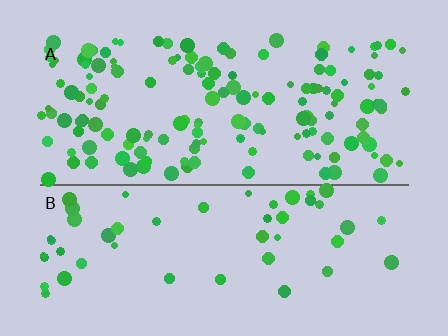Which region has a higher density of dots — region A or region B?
A (the top).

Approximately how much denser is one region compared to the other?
Approximately 2.8× — region A over region B.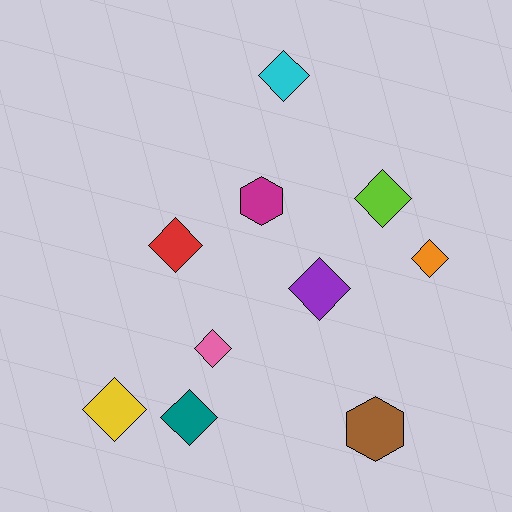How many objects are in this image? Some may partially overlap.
There are 10 objects.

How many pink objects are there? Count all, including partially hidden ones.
There is 1 pink object.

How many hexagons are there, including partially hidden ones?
There are 2 hexagons.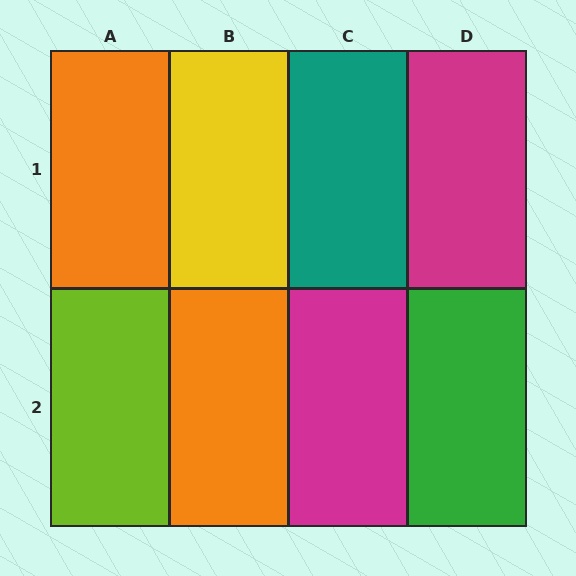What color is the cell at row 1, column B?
Yellow.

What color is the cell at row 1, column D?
Magenta.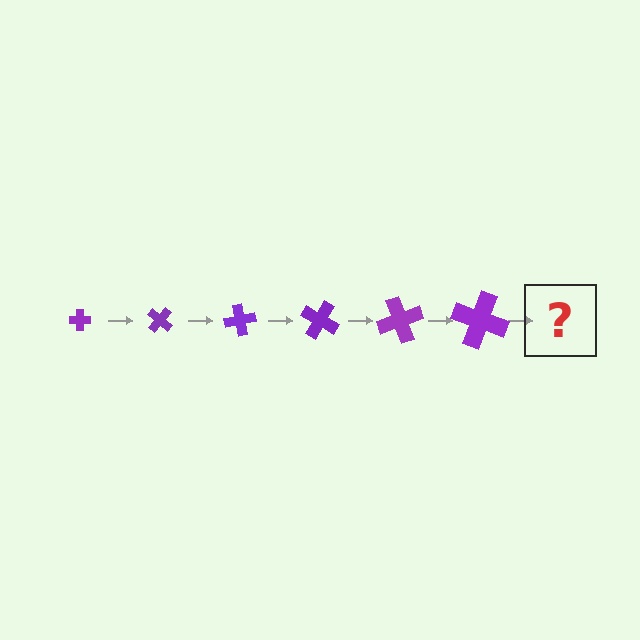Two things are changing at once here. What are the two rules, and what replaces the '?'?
The two rules are that the cross grows larger each step and it rotates 40 degrees each step. The '?' should be a cross, larger than the previous one and rotated 240 degrees from the start.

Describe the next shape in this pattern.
It should be a cross, larger than the previous one and rotated 240 degrees from the start.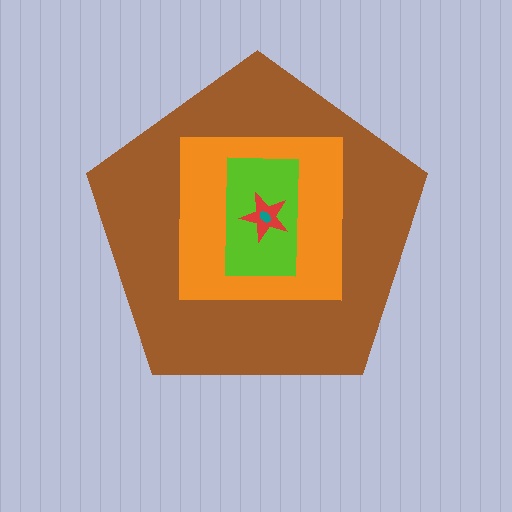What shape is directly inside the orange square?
The lime rectangle.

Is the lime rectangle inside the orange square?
Yes.